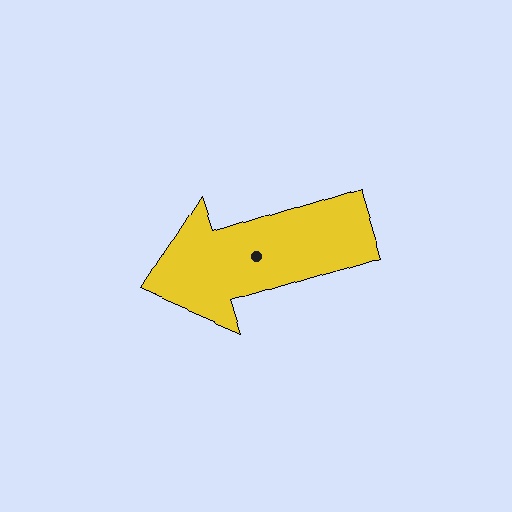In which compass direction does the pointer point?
West.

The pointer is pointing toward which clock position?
Roughly 8 o'clock.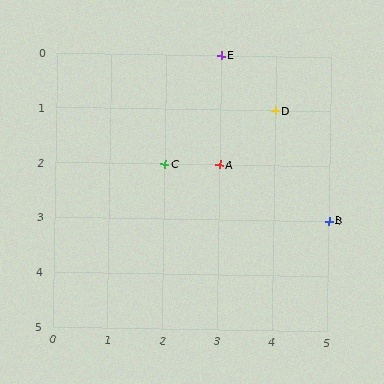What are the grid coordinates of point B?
Point B is at grid coordinates (5, 3).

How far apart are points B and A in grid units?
Points B and A are 2 columns and 1 row apart (about 2.2 grid units diagonally).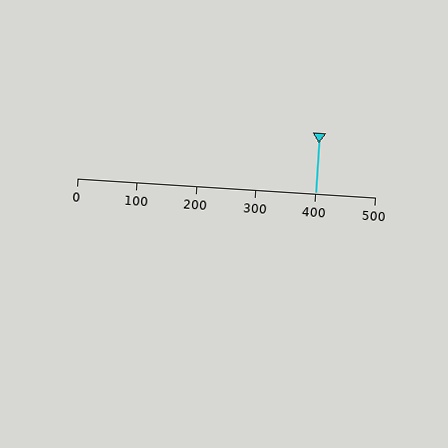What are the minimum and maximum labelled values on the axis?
The axis runs from 0 to 500.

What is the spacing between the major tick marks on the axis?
The major ticks are spaced 100 apart.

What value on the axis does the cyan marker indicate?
The marker indicates approximately 400.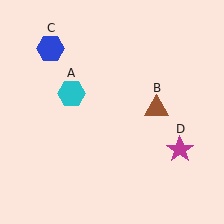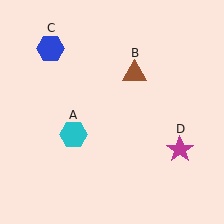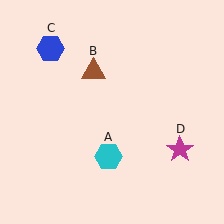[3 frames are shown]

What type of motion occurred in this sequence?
The cyan hexagon (object A), brown triangle (object B) rotated counterclockwise around the center of the scene.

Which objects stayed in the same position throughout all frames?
Blue hexagon (object C) and magenta star (object D) remained stationary.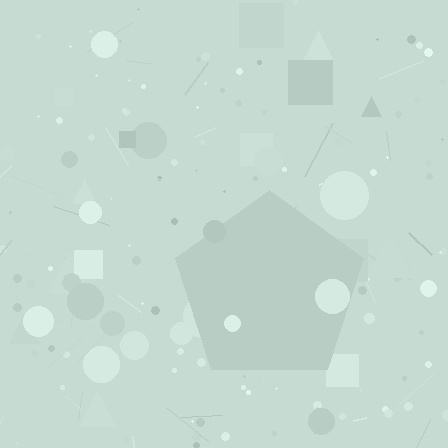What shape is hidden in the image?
A pentagon is hidden in the image.